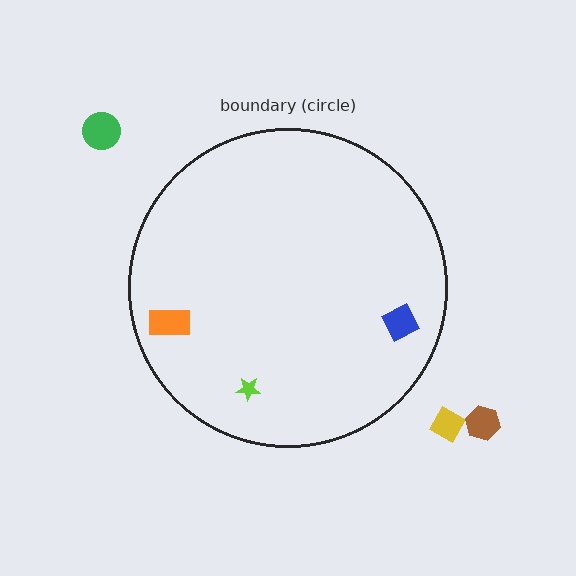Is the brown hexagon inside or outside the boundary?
Outside.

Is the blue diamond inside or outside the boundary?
Inside.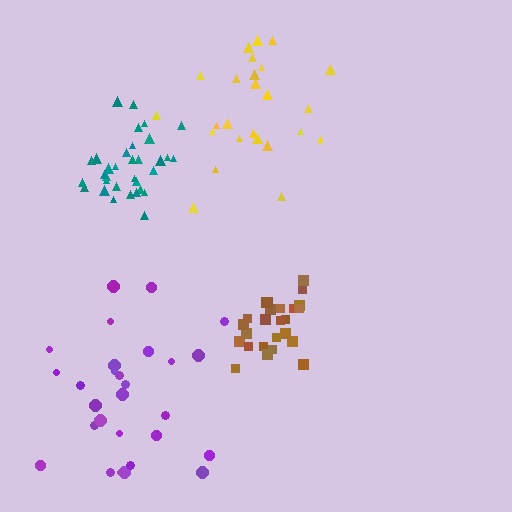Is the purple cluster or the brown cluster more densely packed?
Brown.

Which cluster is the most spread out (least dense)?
Purple.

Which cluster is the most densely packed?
Brown.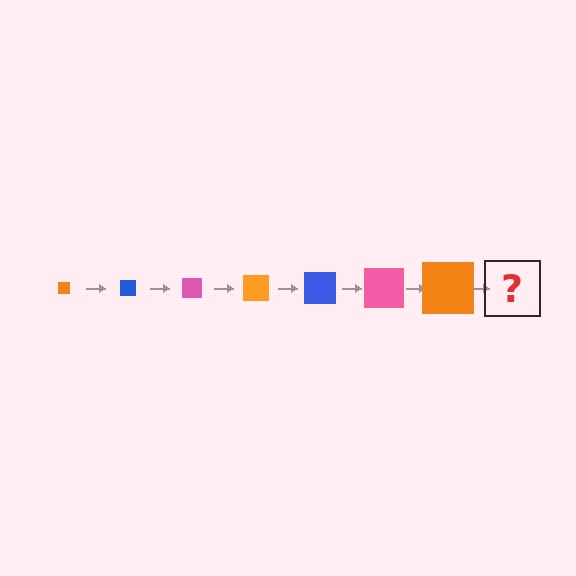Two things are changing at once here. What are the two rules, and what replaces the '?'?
The two rules are that the square grows larger each step and the color cycles through orange, blue, and pink. The '?' should be a blue square, larger than the previous one.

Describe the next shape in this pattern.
It should be a blue square, larger than the previous one.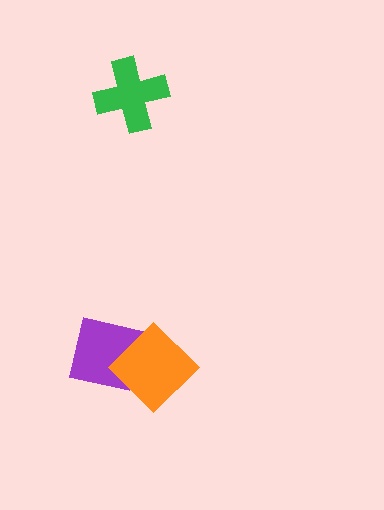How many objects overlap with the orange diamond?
1 object overlaps with the orange diamond.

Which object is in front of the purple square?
The orange diamond is in front of the purple square.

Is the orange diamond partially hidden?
No, no other shape covers it.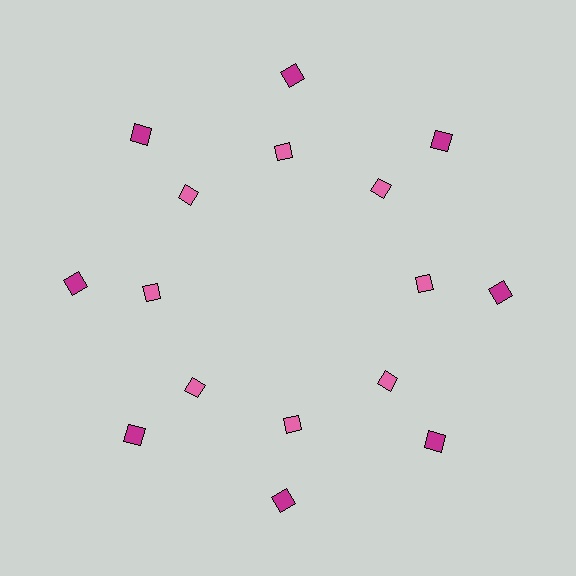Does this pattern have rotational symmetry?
Yes, this pattern has 8-fold rotational symmetry. It looks the same after rotating 45 degrees around the center.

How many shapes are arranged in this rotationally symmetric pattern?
There are 16 shapes, arranged in 8 groups of 2.